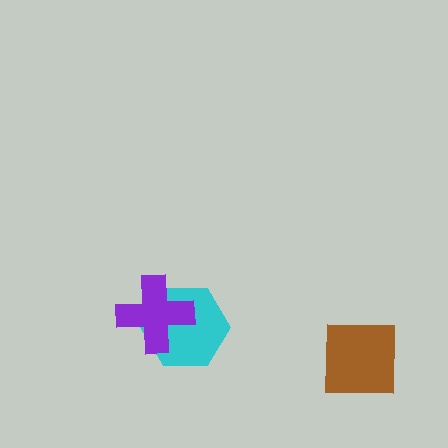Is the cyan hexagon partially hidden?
Yes, it is partially covered by another shape.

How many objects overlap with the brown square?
0 objects overlap with the brown square.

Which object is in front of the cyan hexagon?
The purple cross is in front of the cyan hexagon.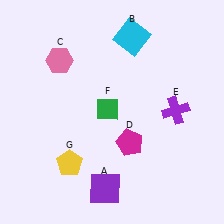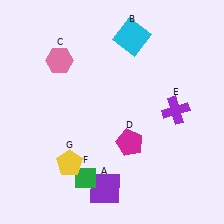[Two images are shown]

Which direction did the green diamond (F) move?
The green diamond (F) moved down.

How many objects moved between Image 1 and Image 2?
1 object moved between the two images.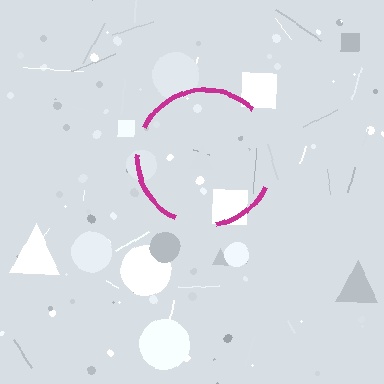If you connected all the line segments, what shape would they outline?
They would outline a circle.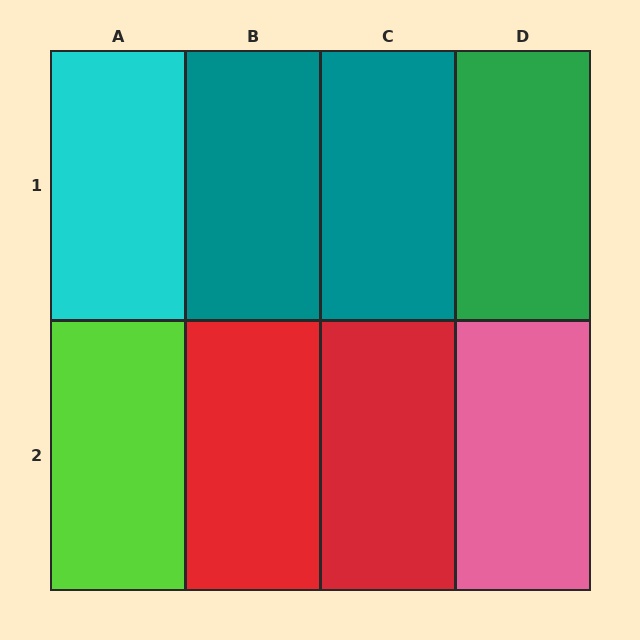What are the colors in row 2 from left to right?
Lime, red, red, pink.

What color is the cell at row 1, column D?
Green.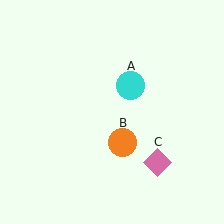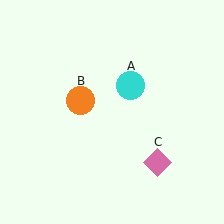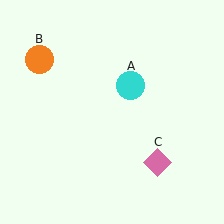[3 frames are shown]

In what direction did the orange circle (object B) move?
The orange circle (object B) moved up and to the left.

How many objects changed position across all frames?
1 object changed position: orange circle (object B).